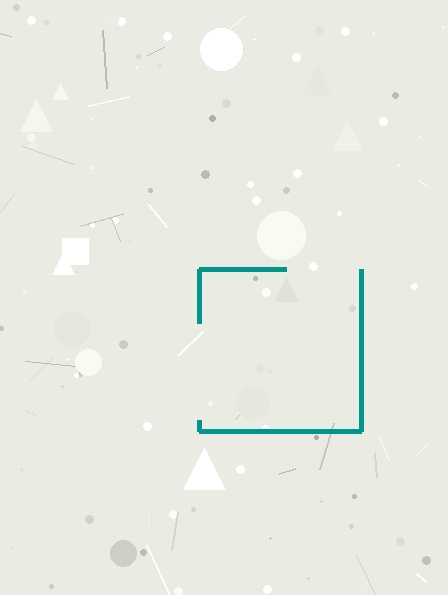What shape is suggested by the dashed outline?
The dashed outline suggests a square.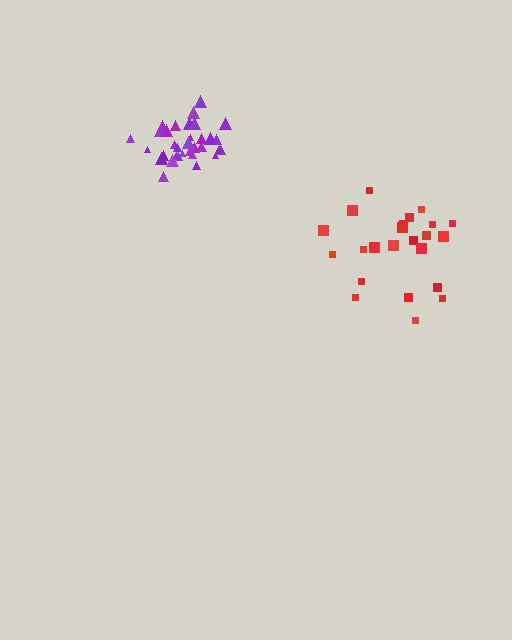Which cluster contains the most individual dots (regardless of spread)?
Purple (33).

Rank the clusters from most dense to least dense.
purple, red.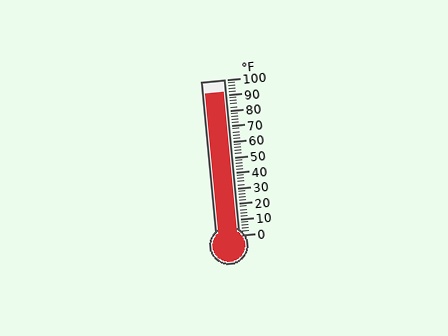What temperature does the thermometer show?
The thermometer shows approximately 92°F.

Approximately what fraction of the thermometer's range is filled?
The thermometer is filled to approximately 90% of its range.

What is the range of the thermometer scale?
The thermometer scale ranges from 0°F to 100°F.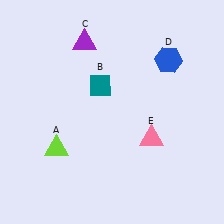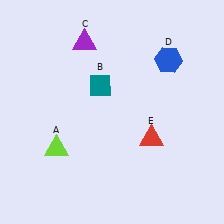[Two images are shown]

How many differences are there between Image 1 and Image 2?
There is 1 difference between the two images.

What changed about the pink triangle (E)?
In Image 1, E is pink. In Image 2, it changed to red.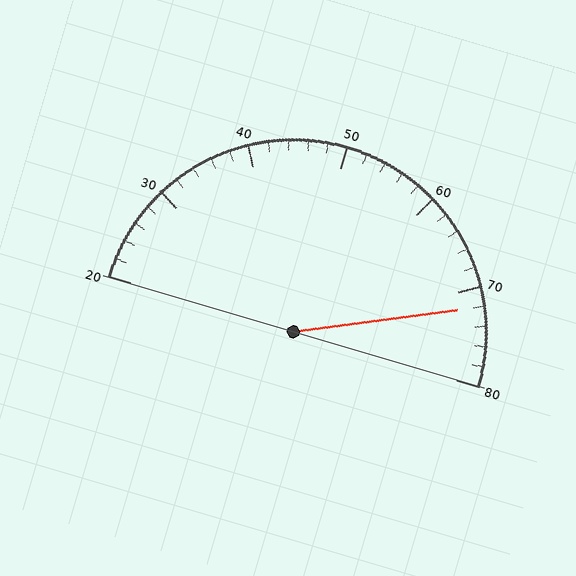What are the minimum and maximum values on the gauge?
The gauge ranges from 20 to 80.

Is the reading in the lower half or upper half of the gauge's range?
The reading is in the upper half of the range (20 to 80).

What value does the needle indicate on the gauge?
The needle indicates approximately 72.